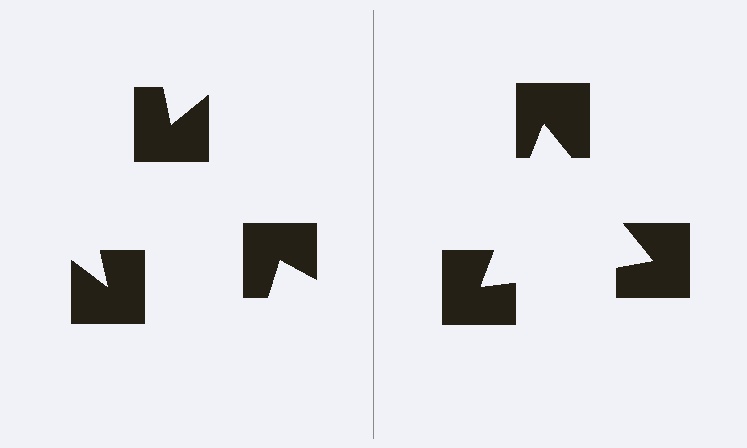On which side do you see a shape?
An illusory triangle appears on the right side. On the left side the wedge cuts are rotated, so no coherent shape forms.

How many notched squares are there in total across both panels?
6 — 3 on each side.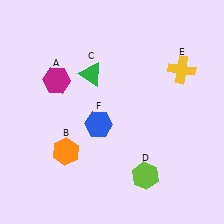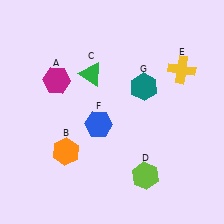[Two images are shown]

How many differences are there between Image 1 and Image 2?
There is 1 difference between the two images.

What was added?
A teal hexagon (G) was added in Image 2.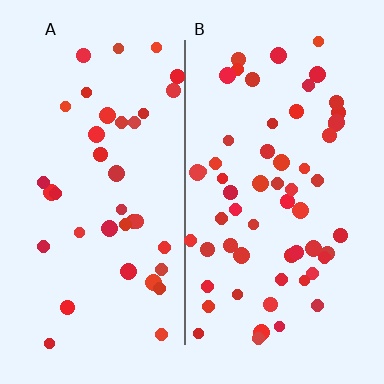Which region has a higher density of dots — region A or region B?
B (the right).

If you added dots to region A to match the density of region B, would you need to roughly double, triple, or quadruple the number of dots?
Approximately double.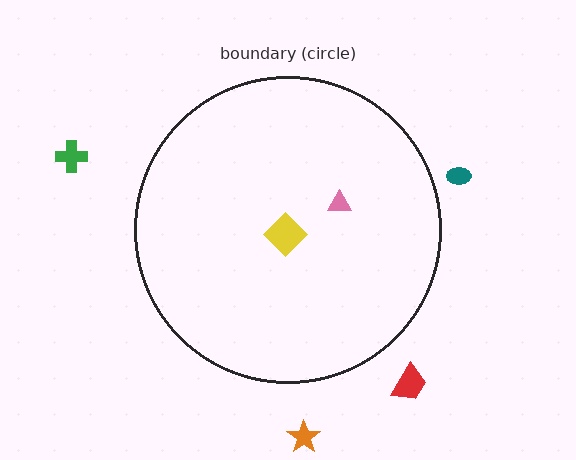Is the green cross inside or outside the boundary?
Outside.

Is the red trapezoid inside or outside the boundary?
Outside.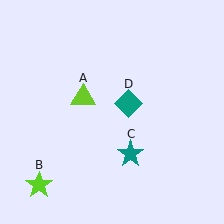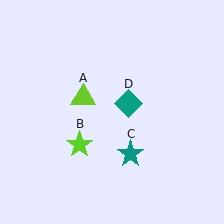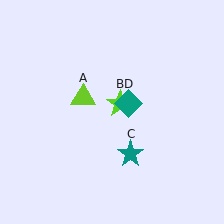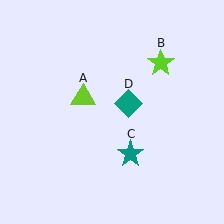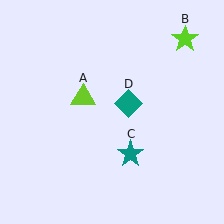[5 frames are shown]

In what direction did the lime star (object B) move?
The lime star (object B) moved up and to the right.